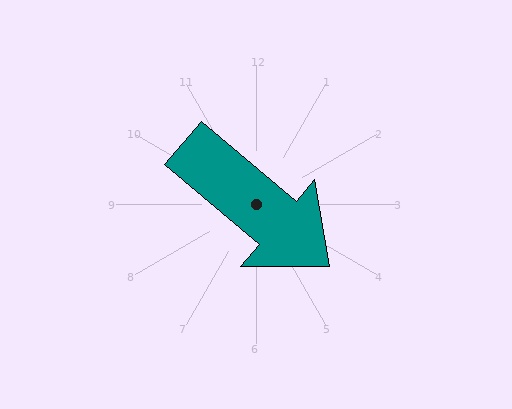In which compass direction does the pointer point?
Southeast.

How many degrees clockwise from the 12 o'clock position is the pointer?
Approximately 130 degrees.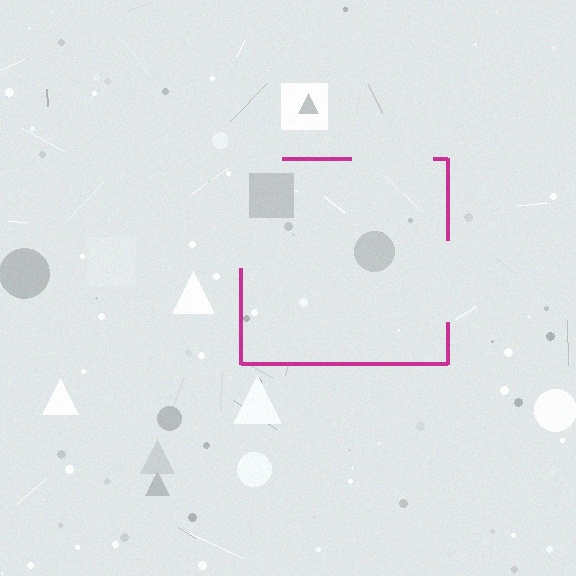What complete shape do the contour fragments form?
The contour fragments form a square.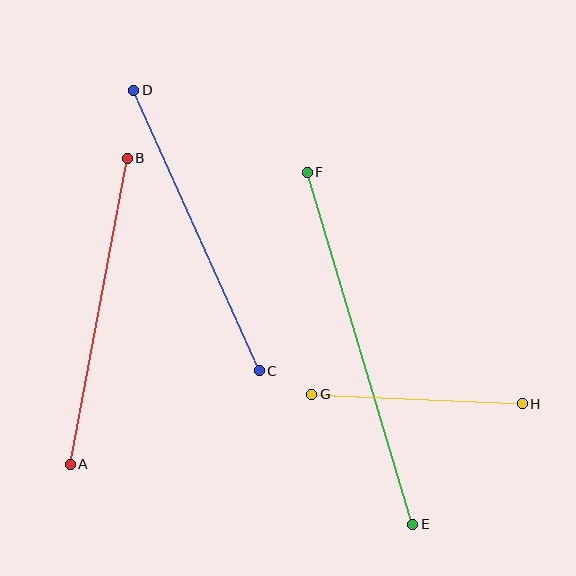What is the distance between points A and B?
The distance is approximately 311 pixels.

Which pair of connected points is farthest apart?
Points E and F are farthest apart.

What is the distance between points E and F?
The distance is approximately 367 pixels.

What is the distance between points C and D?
The distance is approximately 307 pixels.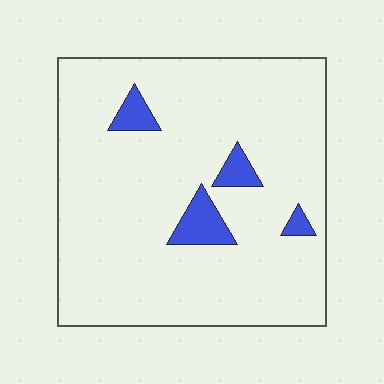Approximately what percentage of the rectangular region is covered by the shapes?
Approximately 10%.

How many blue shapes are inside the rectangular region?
4.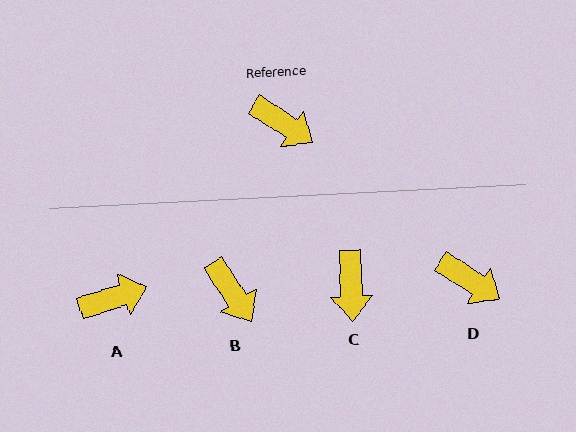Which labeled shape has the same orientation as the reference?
D.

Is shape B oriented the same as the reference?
No, it is off by about 23 degrees.